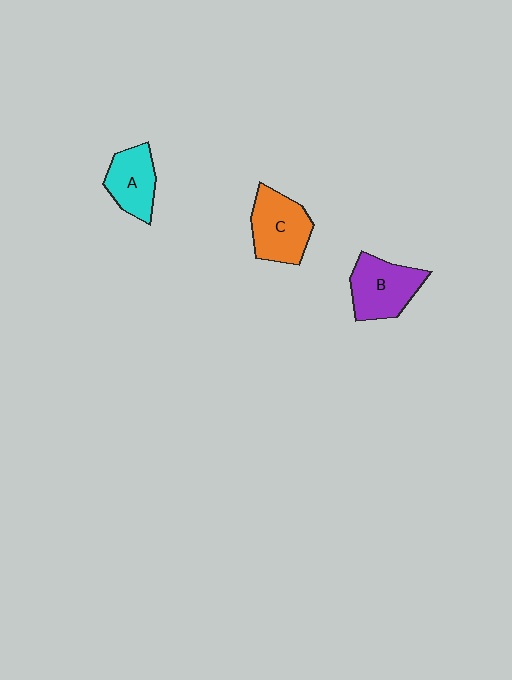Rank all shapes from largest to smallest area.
From largest to smallest: C (orange), B (purple), A (cyan).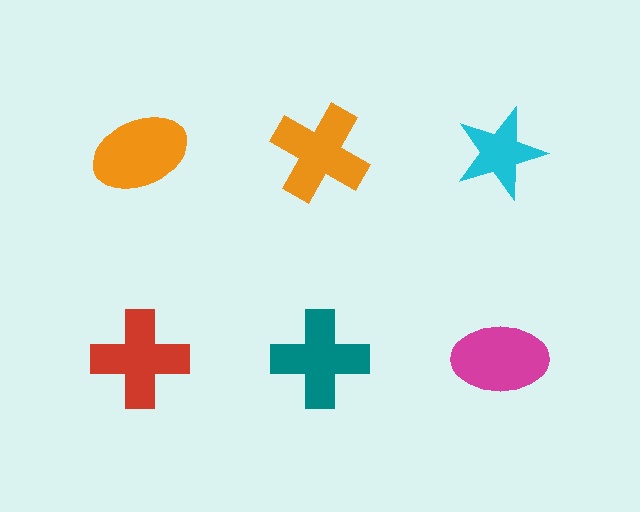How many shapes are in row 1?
3 shapes.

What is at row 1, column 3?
A cyan star.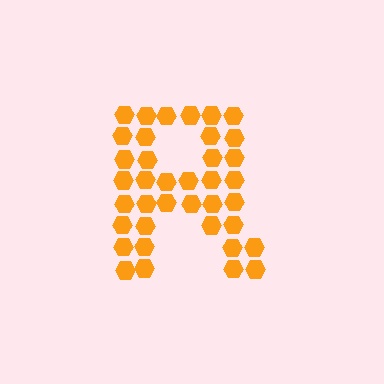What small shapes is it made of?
It is made of small hexagons.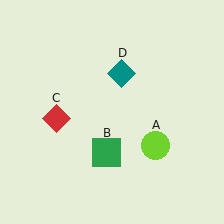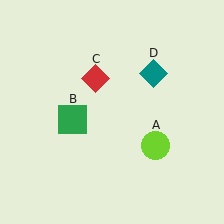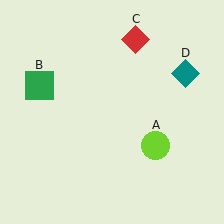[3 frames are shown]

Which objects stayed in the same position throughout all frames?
Lime circle (object A) remained stationary.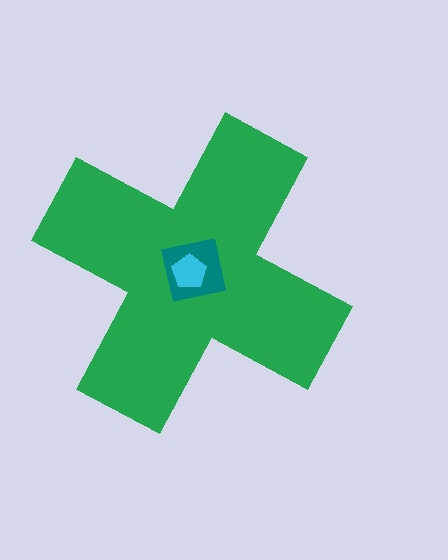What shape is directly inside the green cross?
The teal square.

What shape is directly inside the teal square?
The cyan pentagon.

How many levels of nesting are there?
3.